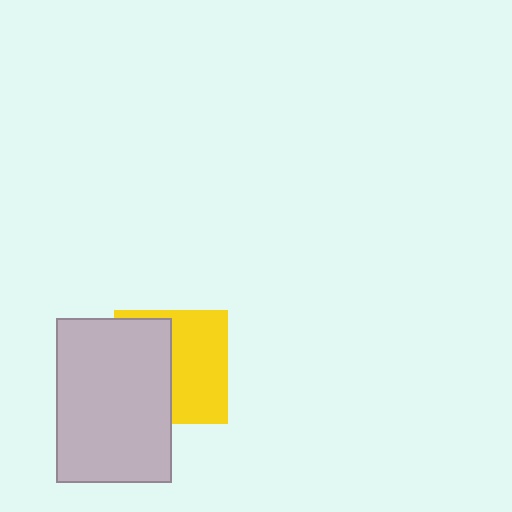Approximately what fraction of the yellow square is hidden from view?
Roughly 47% of the yellow square is hidden behind the light gray rectangle.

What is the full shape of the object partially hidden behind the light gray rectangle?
The partially hidden object is a yellow square.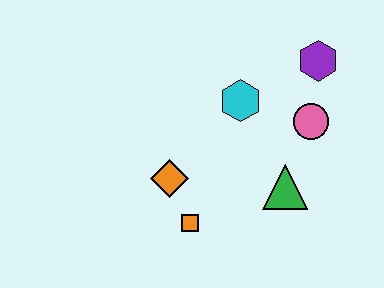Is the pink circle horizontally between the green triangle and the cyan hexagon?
No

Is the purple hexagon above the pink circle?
Yes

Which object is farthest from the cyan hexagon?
The orange square is farthest from the cyan hexagon.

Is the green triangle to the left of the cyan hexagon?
No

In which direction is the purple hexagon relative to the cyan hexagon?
The purple hexagon is to the right of the cyan hexagon.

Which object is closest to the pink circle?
The purple hexagon is closest to the pink circle.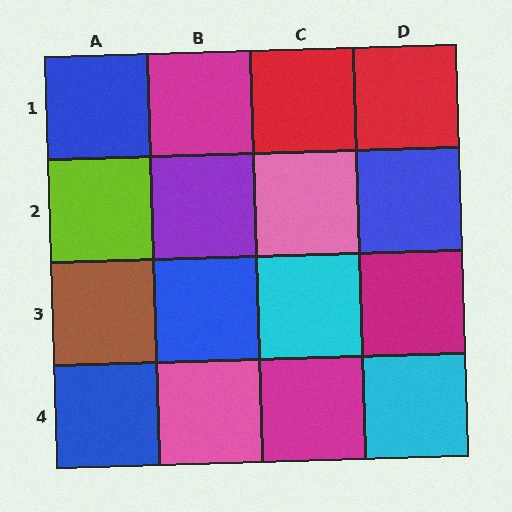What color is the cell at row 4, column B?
Pink.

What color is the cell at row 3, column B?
Blue.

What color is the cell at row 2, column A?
Lime.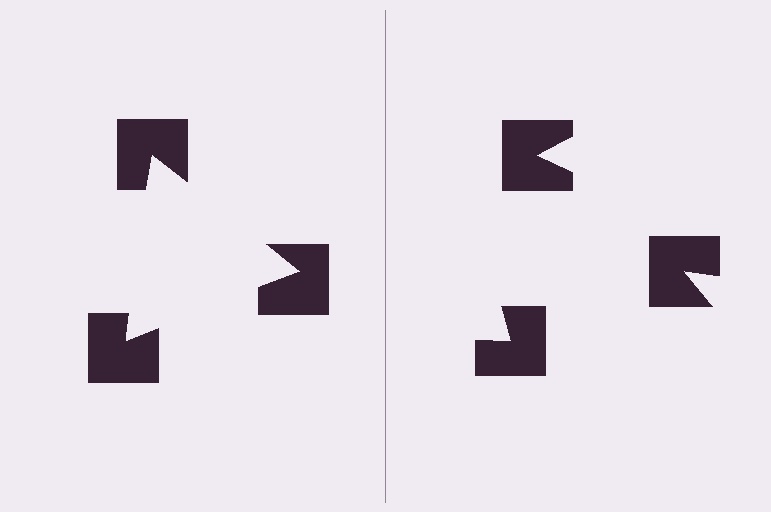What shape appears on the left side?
An illusory triangle.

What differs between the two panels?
The notched squares are positioned identically on both sides; only the wedge orientations differ. On the left they align to a triangle; on the right they are misaligned.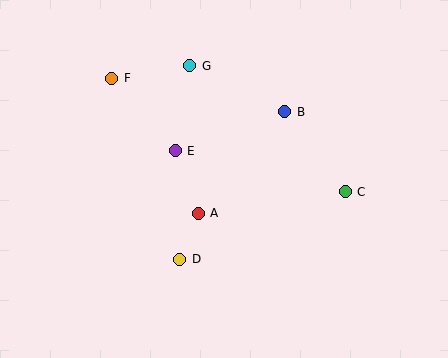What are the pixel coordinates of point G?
Point G is at (190, 66).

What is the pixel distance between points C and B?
The distance between C and B is 100 pixels.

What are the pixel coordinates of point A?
Point A is at (198, 213).